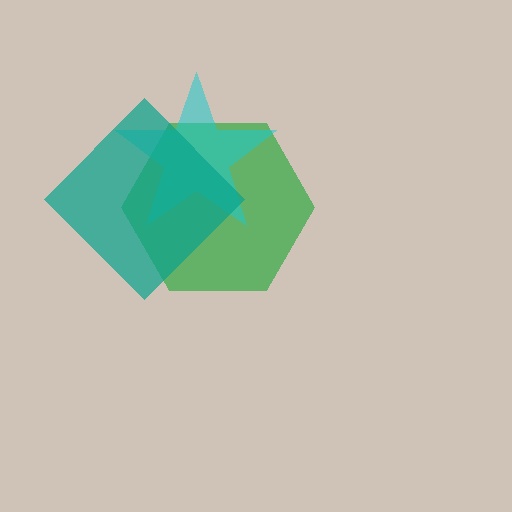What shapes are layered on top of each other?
The layered shapes are: a green hexagon, a cyan star, a teal diamond.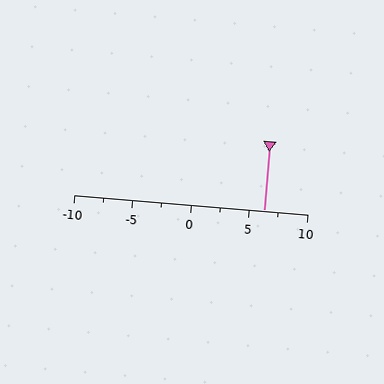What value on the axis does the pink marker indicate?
The marker indicates approximately 6.2.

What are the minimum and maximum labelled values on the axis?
The axis runs from -10 to 10.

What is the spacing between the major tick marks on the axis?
The major ticks are spaced 5 apart.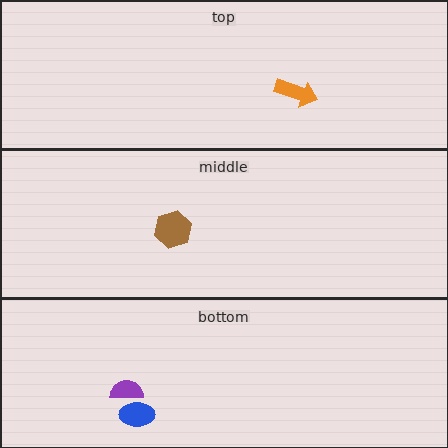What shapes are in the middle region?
The brown hexagon.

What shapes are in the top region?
The orange arrow.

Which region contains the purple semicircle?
The bottom region.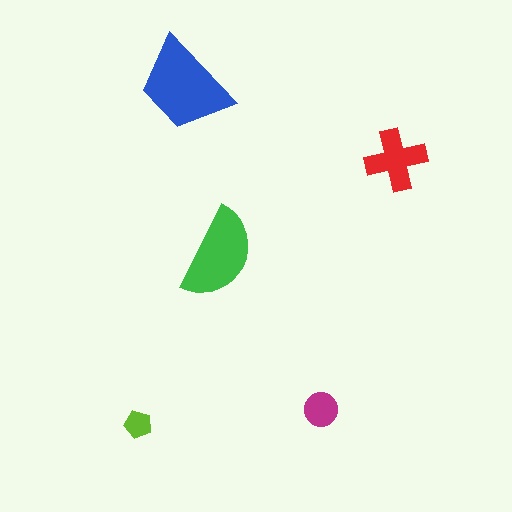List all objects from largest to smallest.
The blue trapezoid, the green semicircle, the red cross, the magenta circle, the lime pentagon.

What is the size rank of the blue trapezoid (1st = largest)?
1st.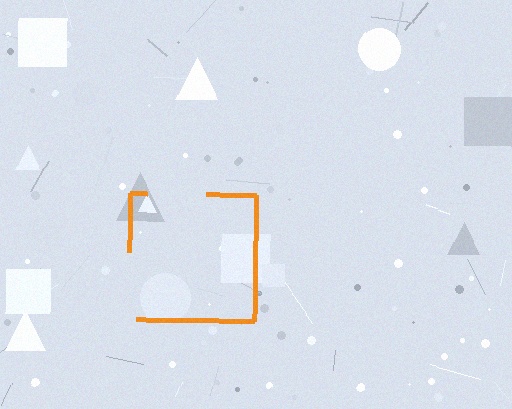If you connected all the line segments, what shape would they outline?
They would outline a square.